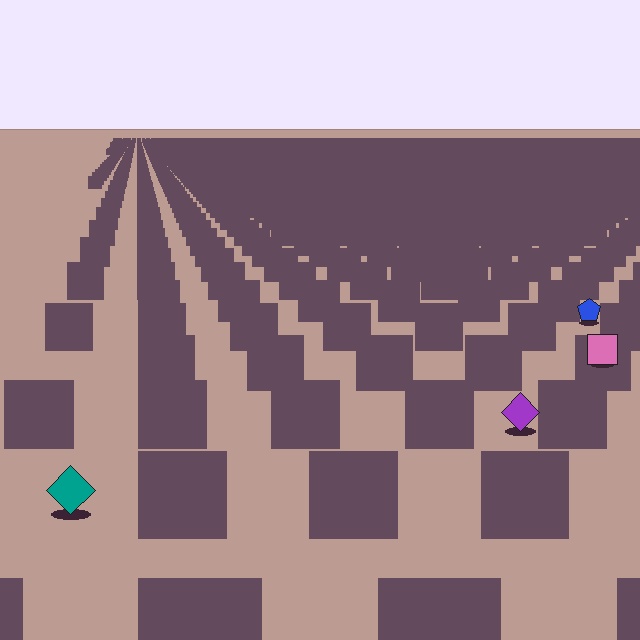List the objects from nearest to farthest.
From nearest to farthest: the teal diamond, the purple diamond, the pink square, the blue pentagon.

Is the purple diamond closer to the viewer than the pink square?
Yes. The purple diamond is closer — you can tell from the texture gradient: the ground texture is coarser near it.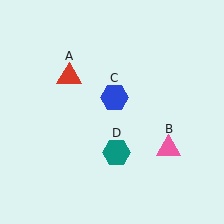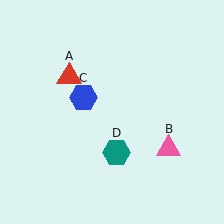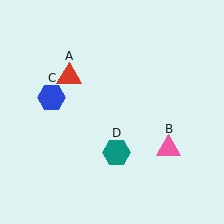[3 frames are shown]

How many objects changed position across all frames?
1 object changed position: blue hexagon (object C).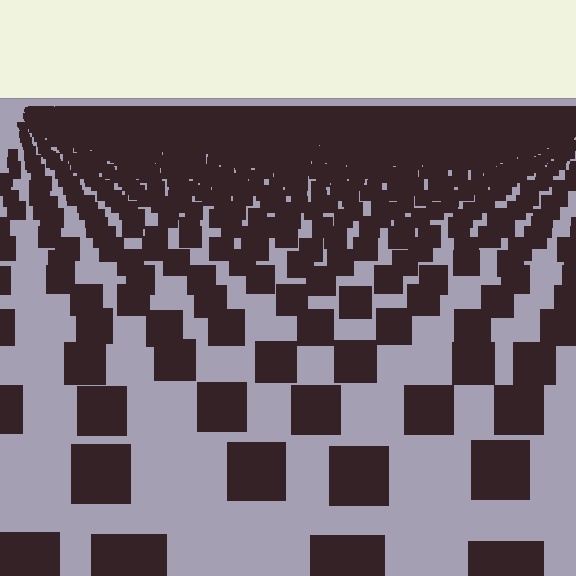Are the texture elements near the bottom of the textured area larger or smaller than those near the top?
Larger. Near the bottom, elements are closer to the viewer and appear at a bigger on-screen size.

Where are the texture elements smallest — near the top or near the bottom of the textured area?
Near the top.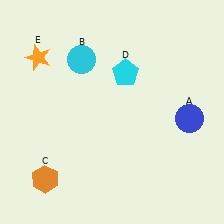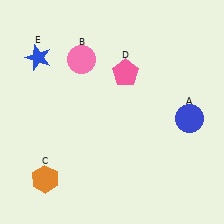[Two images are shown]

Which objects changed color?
B changed from cyan to pink. D changed from cyan to pink. E changed from orange to blue.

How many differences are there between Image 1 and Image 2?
There are 3 differences between the two images.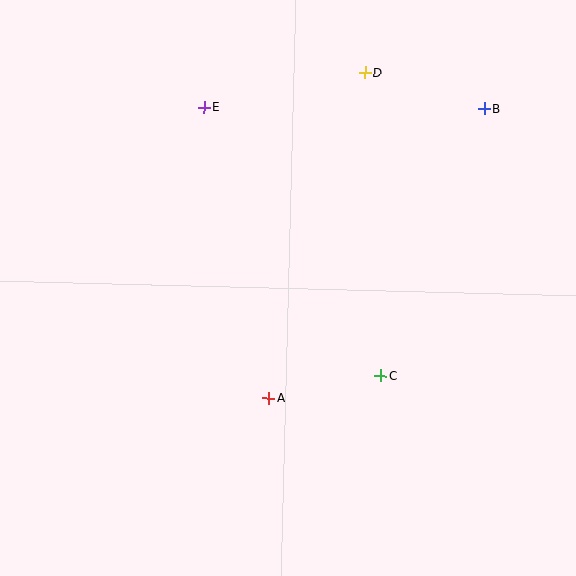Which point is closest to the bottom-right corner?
Point C is closest to the bottom-right corner.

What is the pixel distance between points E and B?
The distance between E and B is 280 pixels.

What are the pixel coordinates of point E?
Point E is at (204, 107).